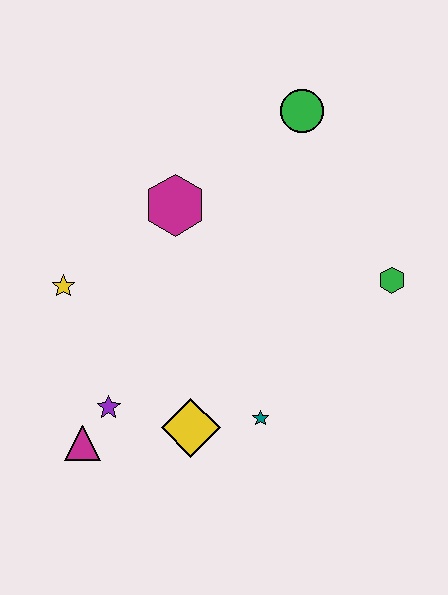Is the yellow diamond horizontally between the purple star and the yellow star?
No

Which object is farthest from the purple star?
The green circle is farthest from the purple star.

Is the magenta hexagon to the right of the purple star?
Yes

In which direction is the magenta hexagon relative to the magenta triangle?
The magenta hexagon is above the magenta triangle.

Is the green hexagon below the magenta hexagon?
Yes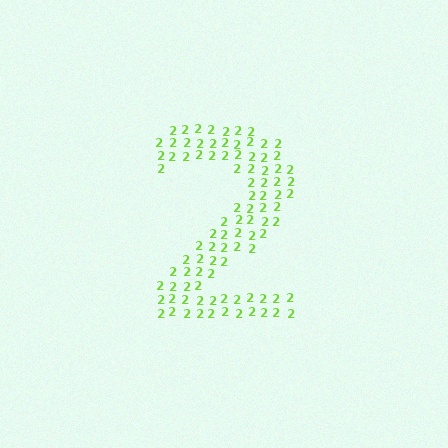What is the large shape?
The large shape is the digit 2.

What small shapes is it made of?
It is made of small digit 2's.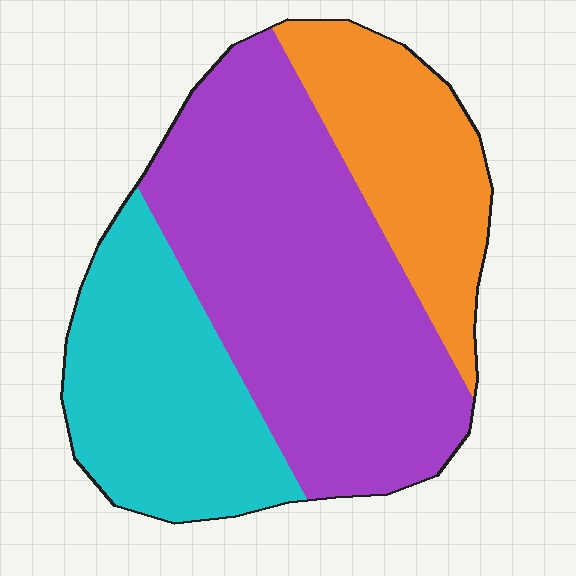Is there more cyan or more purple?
Purple.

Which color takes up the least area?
Orange, at roughly 20%.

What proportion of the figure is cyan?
Cyan covers roughly 30% of the figure.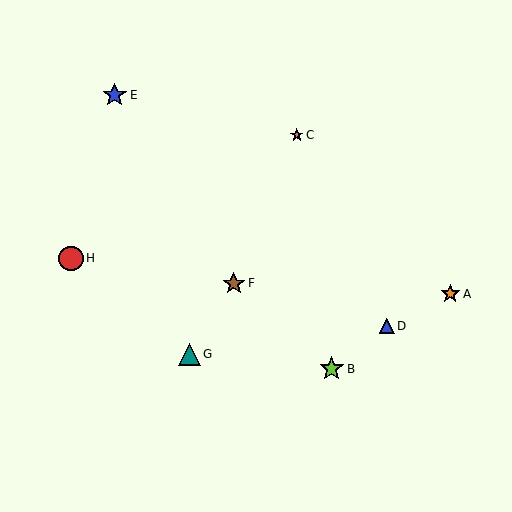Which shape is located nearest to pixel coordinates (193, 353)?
The teal triangle (labeled G) at (189, 354) is nearest to that location.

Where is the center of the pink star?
The center of the pink star is at (297, 135).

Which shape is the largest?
The red circle (labeled H) is the largest.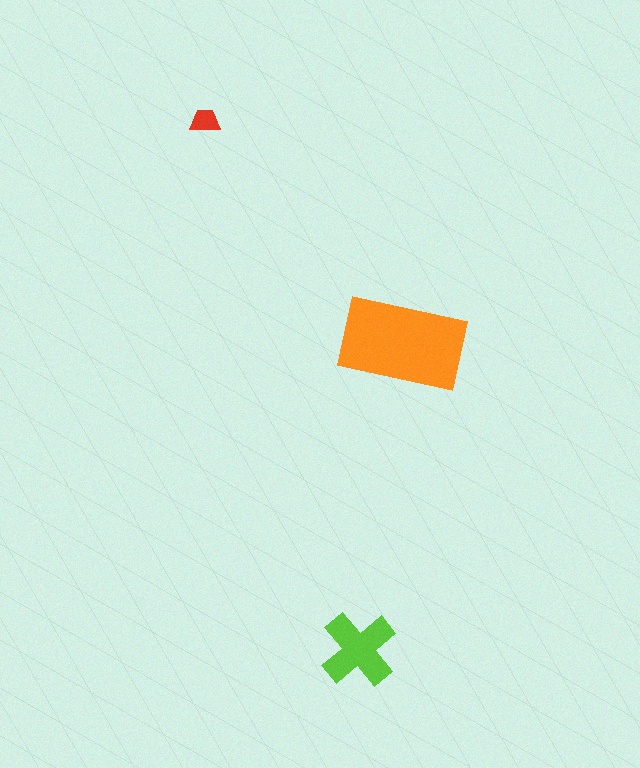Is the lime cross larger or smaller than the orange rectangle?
Smaller.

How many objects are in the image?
There are 3 objects in the image.